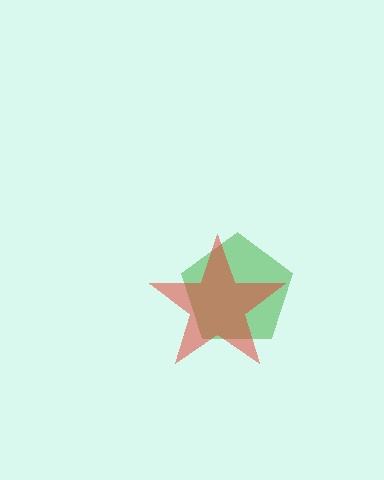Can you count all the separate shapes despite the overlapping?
Yes, there are 2 separate shapes.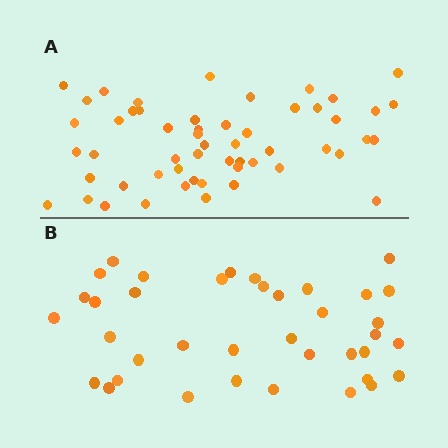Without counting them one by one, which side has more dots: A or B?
Region A (the top region) has more dots.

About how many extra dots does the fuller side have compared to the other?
Region A has approximately 15 more dots than region B.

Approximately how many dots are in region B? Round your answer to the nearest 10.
About 40 dots. (The exact count is 38, which rounds to 40.)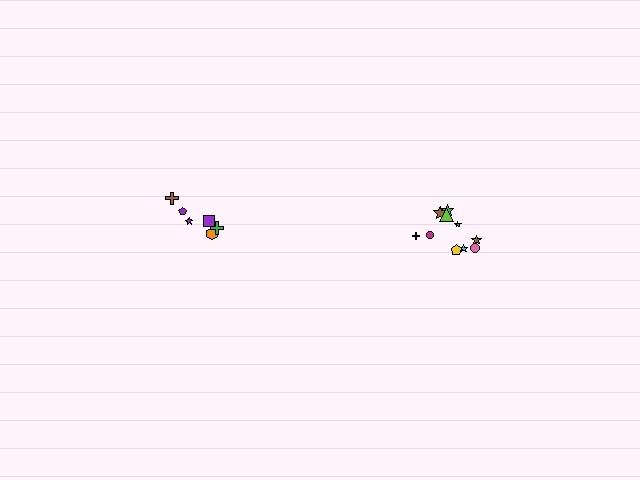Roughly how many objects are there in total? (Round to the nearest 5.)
Roughly 15 objects in total.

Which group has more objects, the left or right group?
The right group.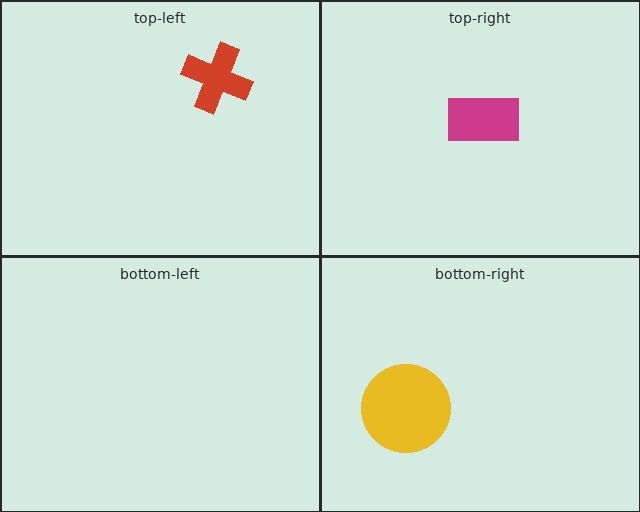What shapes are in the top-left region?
The red cross.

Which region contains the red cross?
The top-left region.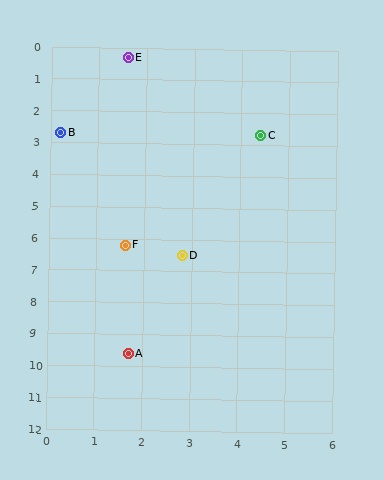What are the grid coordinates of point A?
Point A is at approximately (1.7, 9.6).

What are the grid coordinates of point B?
Point B is at approximately (0.2, 2.7).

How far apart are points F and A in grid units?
Points F and A are about 3.4 grid units apart.